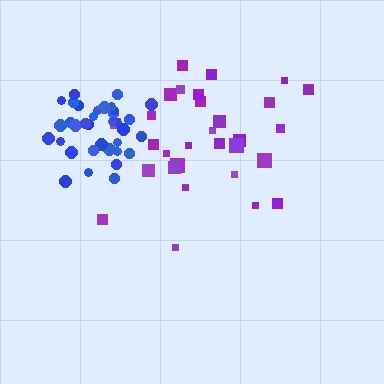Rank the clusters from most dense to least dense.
blue, purple.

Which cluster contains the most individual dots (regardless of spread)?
Blue (35).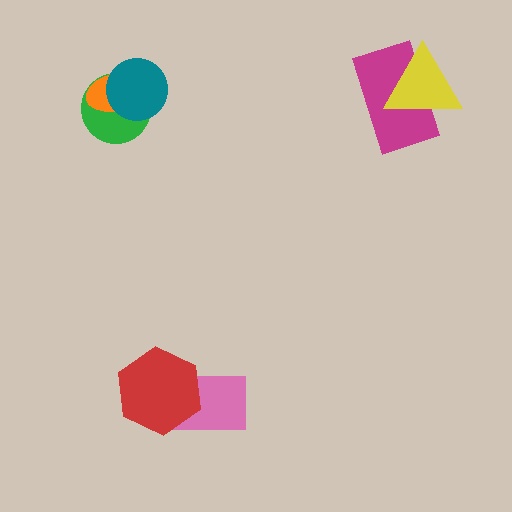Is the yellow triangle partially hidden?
No, no other shape covers it.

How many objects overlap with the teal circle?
2 objects overlap with the teal circle.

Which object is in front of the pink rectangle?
The red hexagon is in front of the pink rectangle.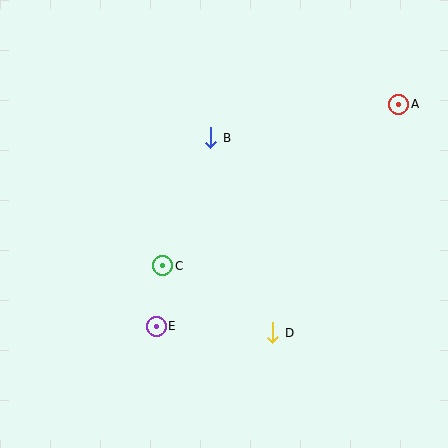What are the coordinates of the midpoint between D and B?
The midpoint between D and B is at (242, 235).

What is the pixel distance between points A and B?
The distance between A and B is 191 pixels.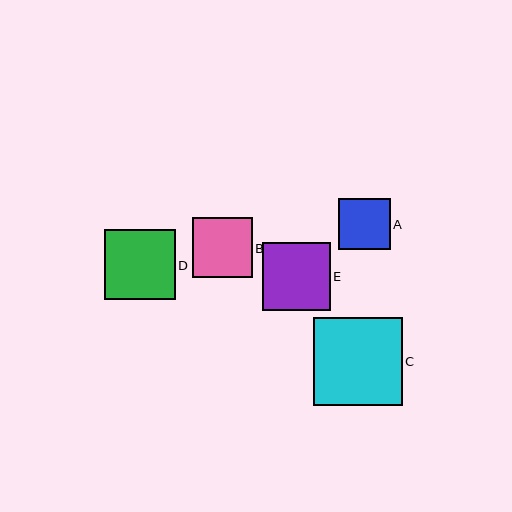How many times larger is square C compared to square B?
Square C is approximately 1.5 times the size of square B.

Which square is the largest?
Square C is the largest with a size of approximately 89 pixels.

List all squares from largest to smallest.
From largest to smallest: C, D, E, B, A.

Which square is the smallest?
Square A is the smallest with a size of approximately 51 pixels.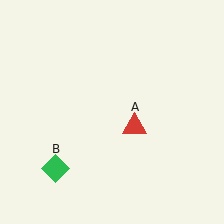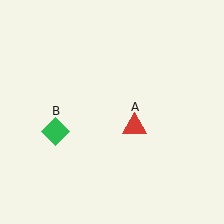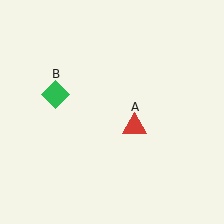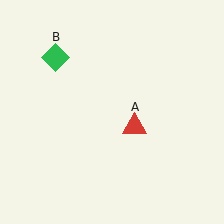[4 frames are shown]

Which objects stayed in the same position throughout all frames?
Red triangle (object A) remained stationary.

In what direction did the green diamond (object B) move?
The green diamond (object B) moved up.